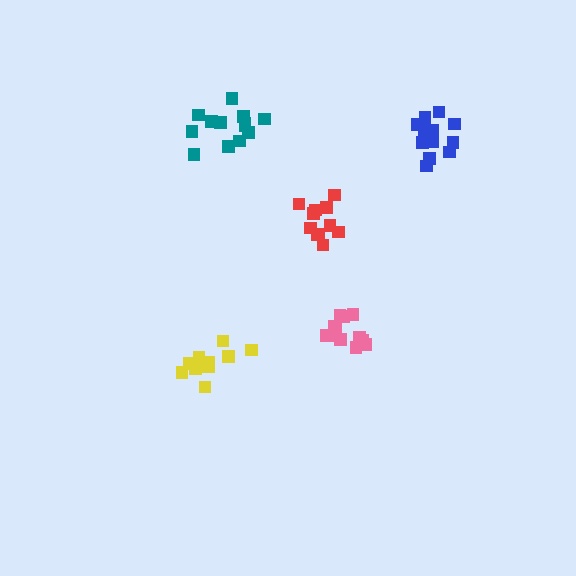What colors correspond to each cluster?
The clusters are colored: blue, red, teal, yellow, pink.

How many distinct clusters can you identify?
There are 5 distinct clusters.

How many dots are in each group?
Group 1: 13 dots, Group 2: 11 dots, Group 3: 13 dots, Group 4: 11 dots, Group 5: 12 dots (60 total).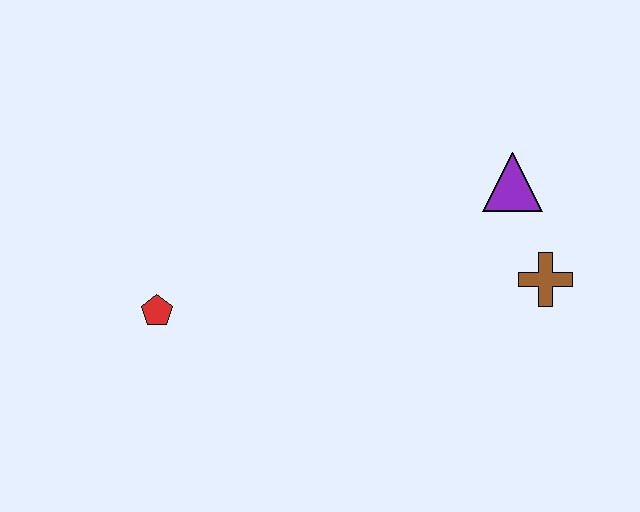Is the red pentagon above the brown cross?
No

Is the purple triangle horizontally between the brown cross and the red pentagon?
Yes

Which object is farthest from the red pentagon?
The brown cross is farthest from the red pentagon.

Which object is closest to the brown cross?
The purple triangle is closest to the brown cross.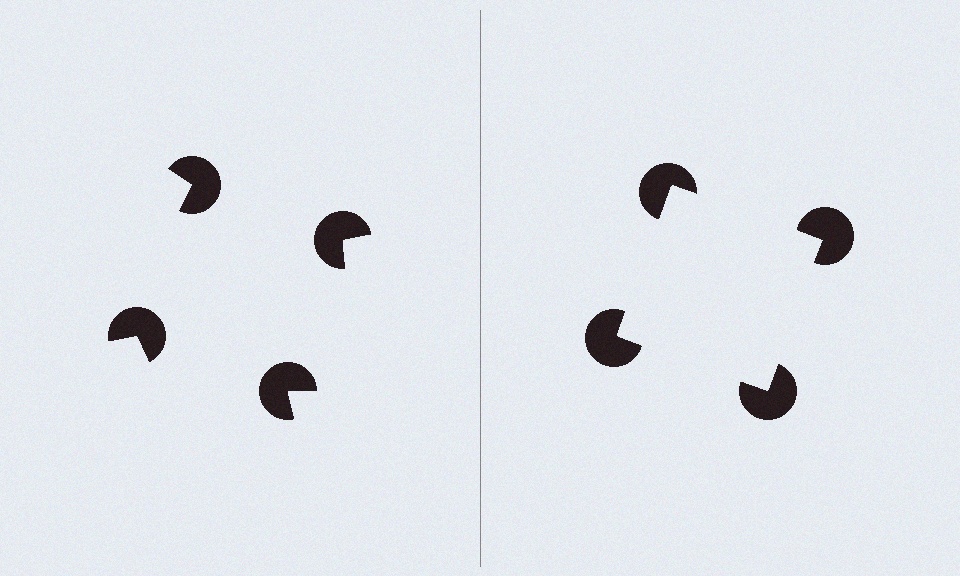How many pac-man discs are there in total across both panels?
8 — 4 on each side.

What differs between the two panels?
The pac-man discs are positioned identically on both sides; only the wedge orientations differ. On the right they align to a square; on the left they are misaligned.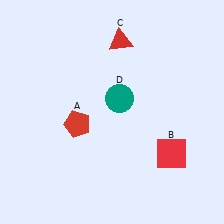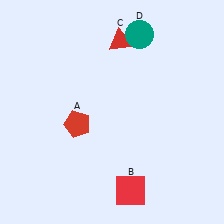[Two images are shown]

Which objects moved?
The objects that moved are: the red square (B), the teal circle (D).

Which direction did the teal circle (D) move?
The teal circle (D) moved up.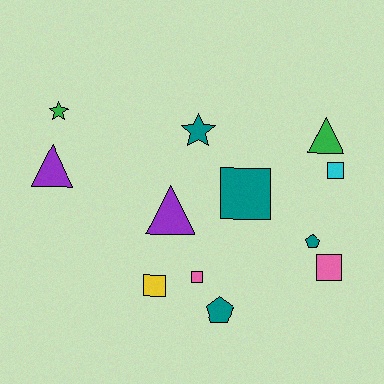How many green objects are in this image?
There are 2 green objects.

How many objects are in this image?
There are 12 objects.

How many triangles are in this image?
There are 3 triangles.